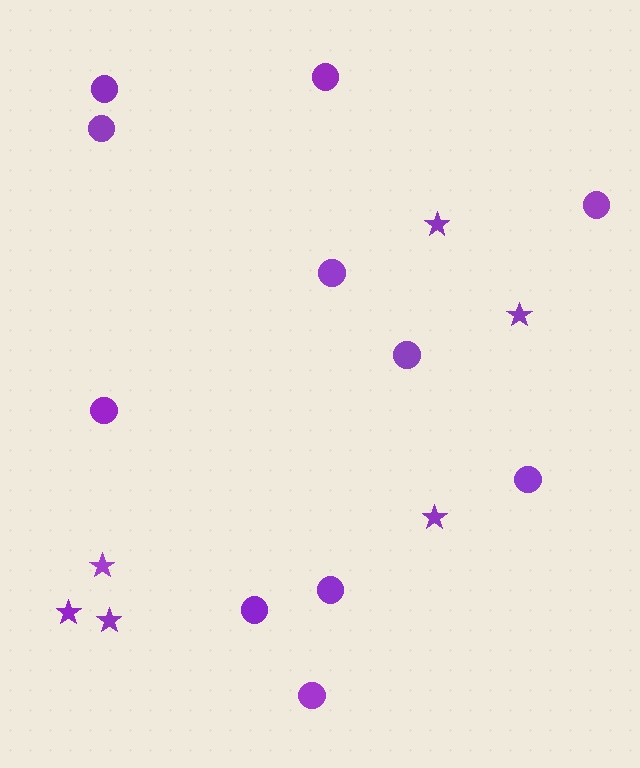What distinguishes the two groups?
There are 2 groups: one group of stars (6) and one group of circles (11).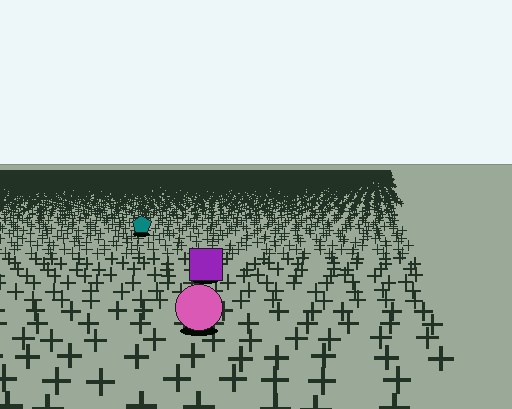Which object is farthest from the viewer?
The teal pentagon is farthest from the viewer. It appears smaller and the ground texture around it is denser.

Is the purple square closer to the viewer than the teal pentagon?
Yes. The purple square is closer — you can tell from the texture gradient: the ground texture is coarser near it.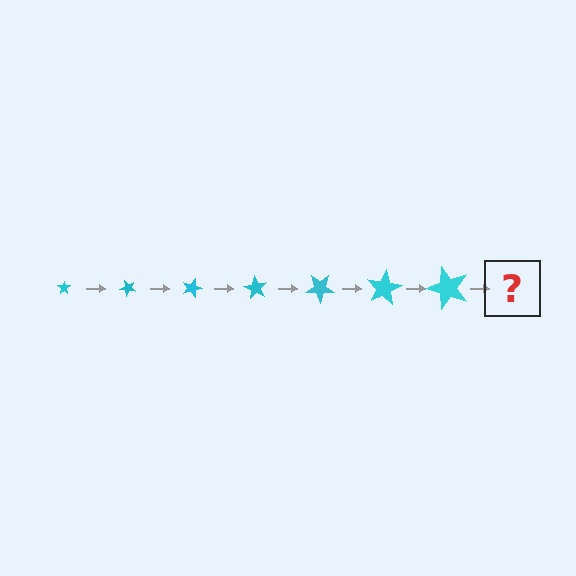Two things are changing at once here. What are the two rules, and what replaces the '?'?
The two rules are that the star grows larger each step and it rotates 45 degrees each step. The '?' should be a star, larger than the previous one and rotated 315 degrees from the start.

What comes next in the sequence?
The next element should be a star, larger than the previous one and rotated 315 degrees from the start.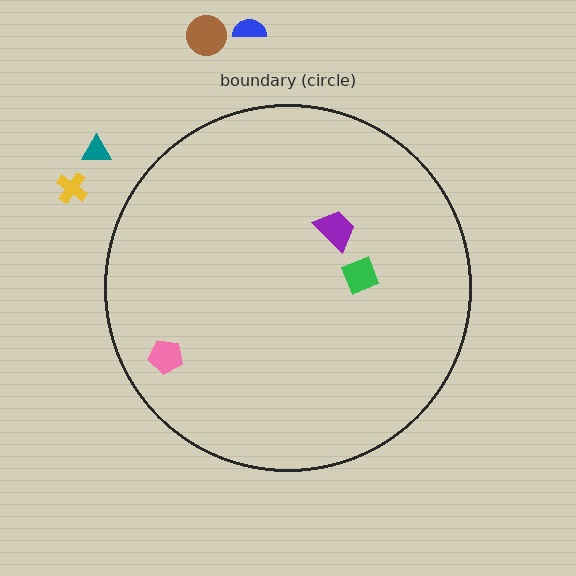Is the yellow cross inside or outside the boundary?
Outside.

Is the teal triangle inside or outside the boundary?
Outside.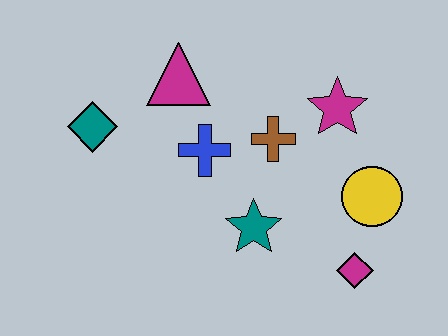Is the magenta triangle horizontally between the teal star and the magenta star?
No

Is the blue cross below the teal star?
No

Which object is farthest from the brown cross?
The teal diamond is farthest from the brown cross.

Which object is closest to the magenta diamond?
The yellow circle is closest to the magenta diamond.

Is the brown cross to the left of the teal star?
No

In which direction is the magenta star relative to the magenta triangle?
The magenta star is to the right of the magenta triangle.